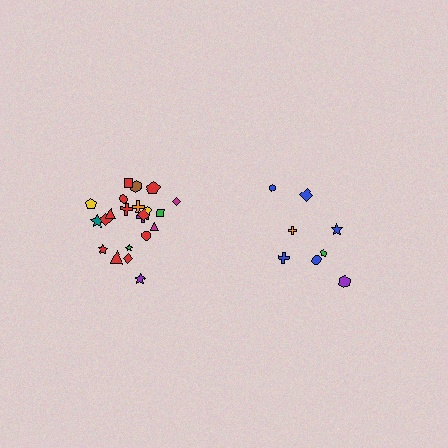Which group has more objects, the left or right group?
The left group.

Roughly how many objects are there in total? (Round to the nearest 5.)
Roughly 30 objects in total.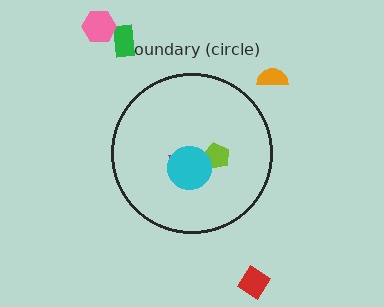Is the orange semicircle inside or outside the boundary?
Outside.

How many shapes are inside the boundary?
3 inside, 4 outside.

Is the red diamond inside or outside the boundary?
Outside.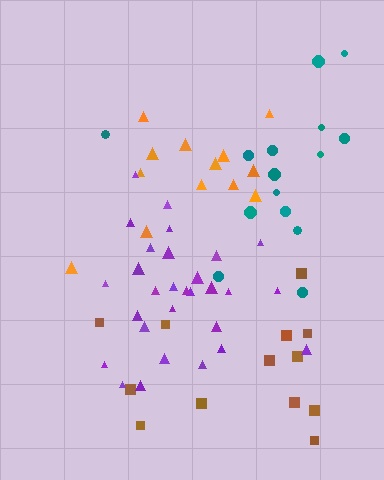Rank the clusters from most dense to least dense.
purple, orange, brown, teal.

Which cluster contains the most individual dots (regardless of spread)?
Purple (29).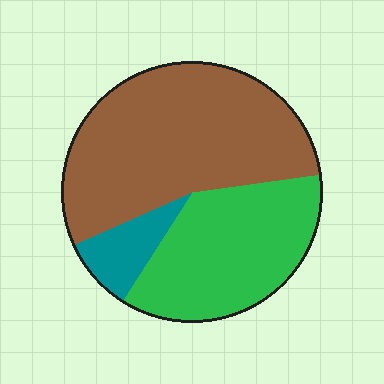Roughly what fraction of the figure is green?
Green covers 36% of the figure.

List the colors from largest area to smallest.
From largest to smallest: brown, green, teal.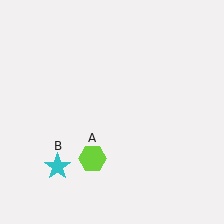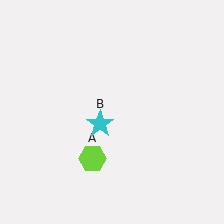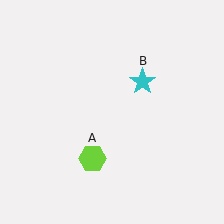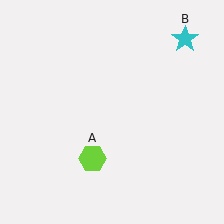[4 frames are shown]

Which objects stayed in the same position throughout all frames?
Lime hexagon (object A) remained stationary.